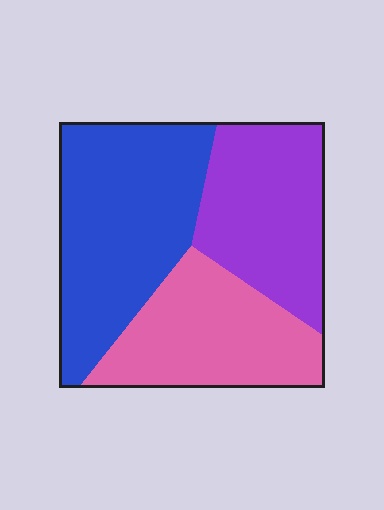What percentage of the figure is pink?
Pink covers about 30% of the figure.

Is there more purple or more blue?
Blue.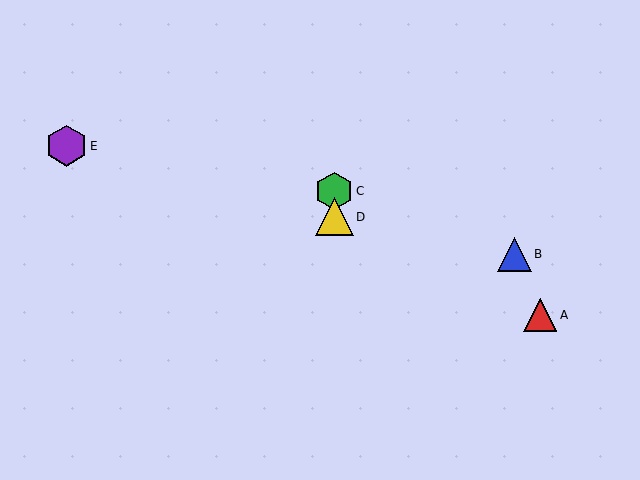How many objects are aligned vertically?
2 objects (C, D) are aligned vertically.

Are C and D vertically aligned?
Yes, both are at x≈334.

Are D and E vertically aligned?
No, D is at x≈334 and E is at x≈66.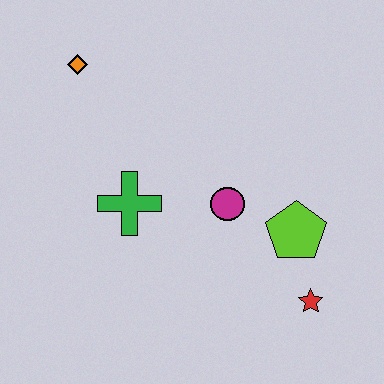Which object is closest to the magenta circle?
The lime pentagon is closest to the magenta circle.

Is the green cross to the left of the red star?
Yes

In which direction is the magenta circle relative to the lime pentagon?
The magenta circle is to the left of the lime pentagon.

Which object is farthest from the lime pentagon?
The orange diamond is farthest from the lime pentagon.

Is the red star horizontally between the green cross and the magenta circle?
No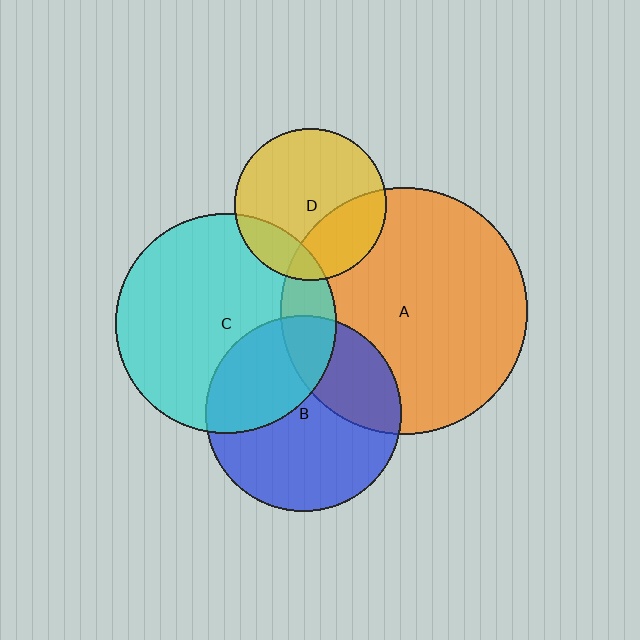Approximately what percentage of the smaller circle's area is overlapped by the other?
Approximately 30%.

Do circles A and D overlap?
Yes.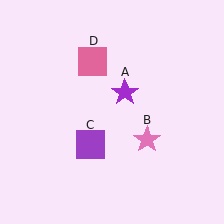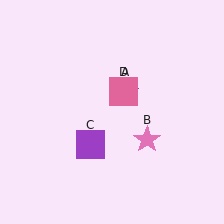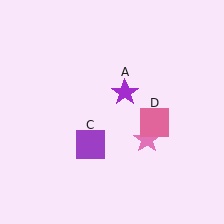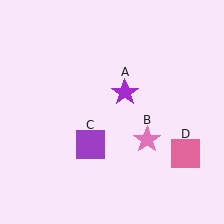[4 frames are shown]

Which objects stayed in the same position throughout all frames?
Purple star (object A) and pink star (object B) and purple square (object C) remained stationary.